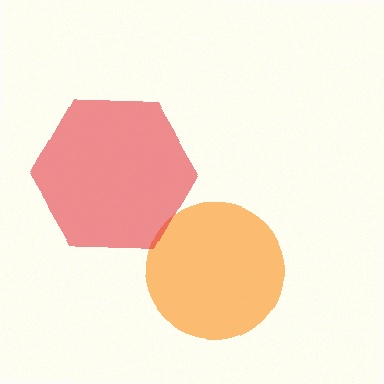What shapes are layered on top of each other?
The layered shapes are: an orange circle, a red hexagon.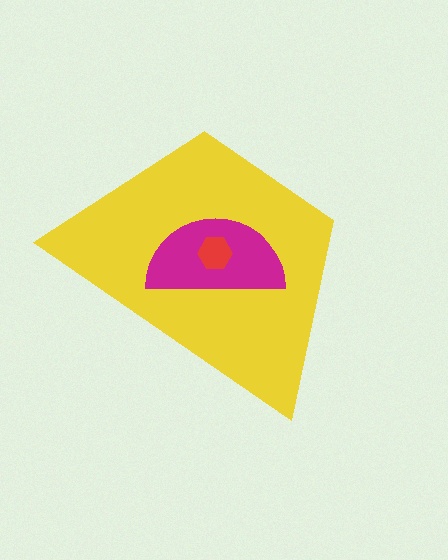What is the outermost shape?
The yellow trapezoid.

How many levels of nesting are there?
3.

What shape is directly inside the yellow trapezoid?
The magenta semicircle.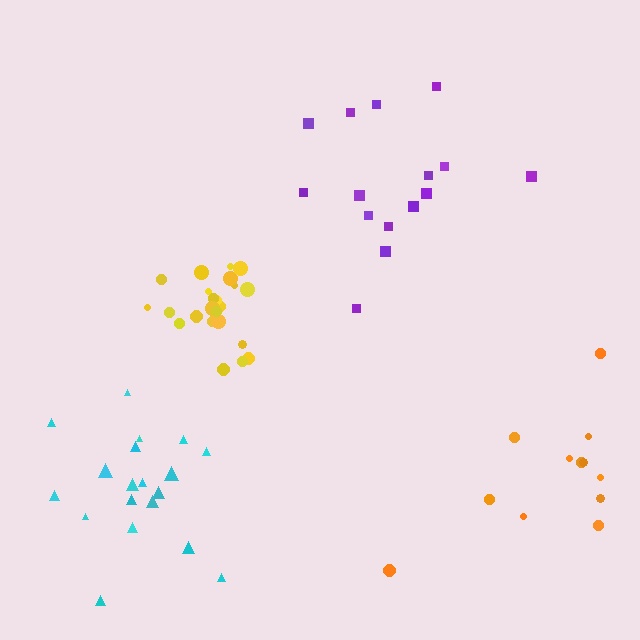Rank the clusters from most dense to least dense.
yellow, cyan, purple, orange.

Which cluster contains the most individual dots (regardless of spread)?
Yellow (24).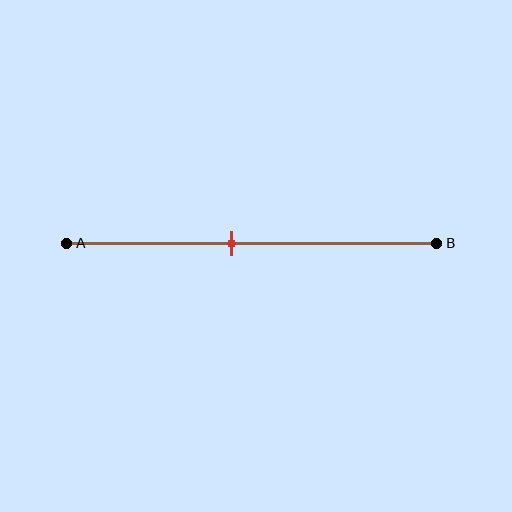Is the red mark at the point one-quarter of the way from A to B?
No, the mark is at about 45% from A, not at the 25% one-quarter point.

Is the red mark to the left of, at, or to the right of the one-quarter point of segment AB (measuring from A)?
The red mark is to the right of the one-quarter point of segment AB.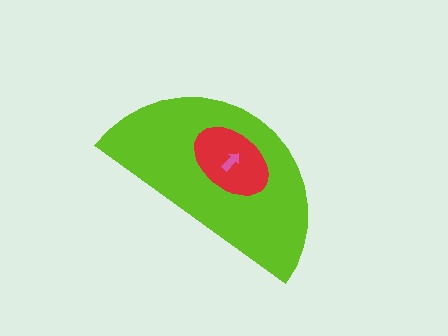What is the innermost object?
The pink arrow.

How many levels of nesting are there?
3.